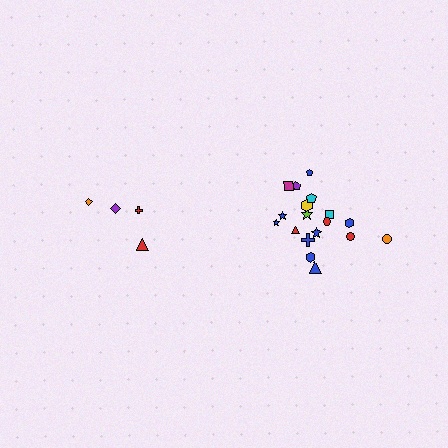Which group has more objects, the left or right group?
The right group.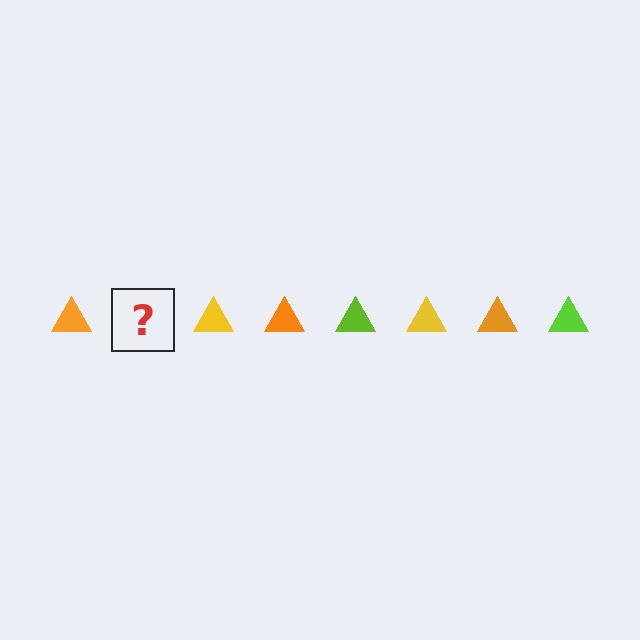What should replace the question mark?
The question mark should be replaced with a lime triangle.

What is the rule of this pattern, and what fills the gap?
The rule is that the pattern cycles through orange, lime, yellow triangles. The gap should be filled with a lime triangle.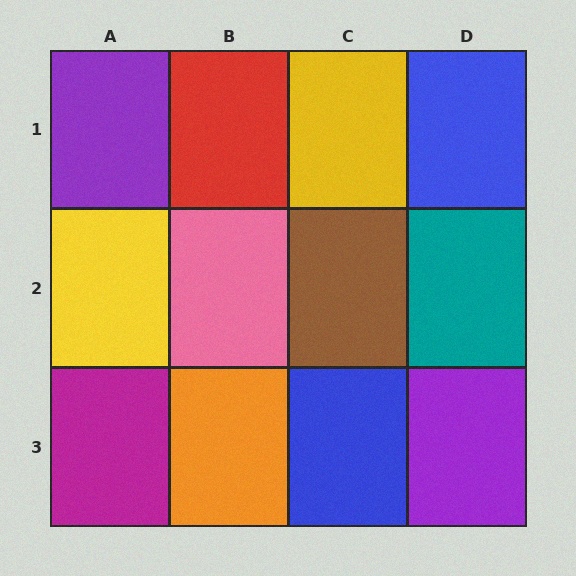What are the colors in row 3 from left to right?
Magenta, orange, blue, purple.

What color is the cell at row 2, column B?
Pink.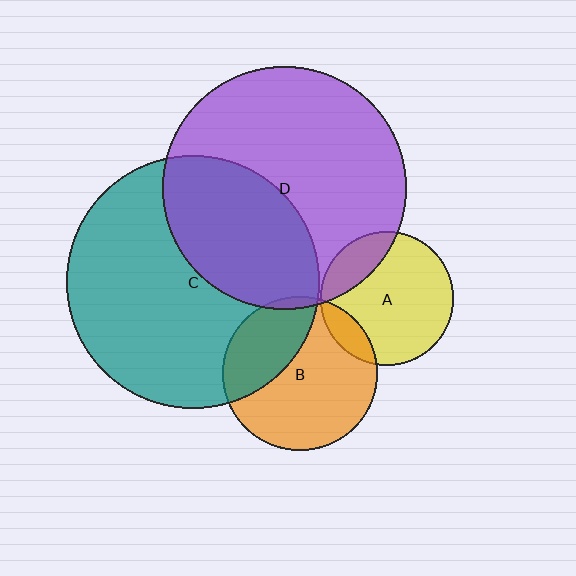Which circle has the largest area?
Circle C (teal).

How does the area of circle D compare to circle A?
Approximately 3.3 times.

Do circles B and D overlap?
Yes.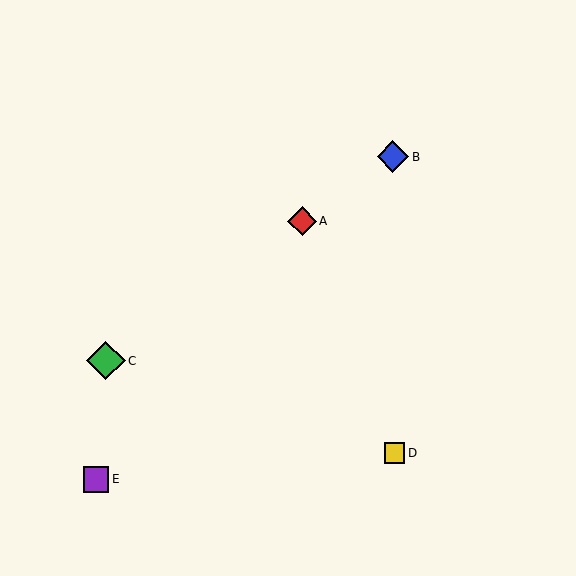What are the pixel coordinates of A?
Object A is at (302, 221).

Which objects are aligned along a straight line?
Objects A, B, C are aligned along a straight line.